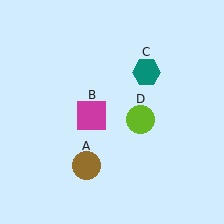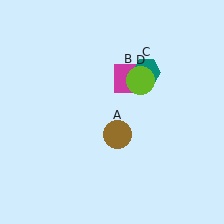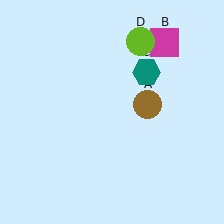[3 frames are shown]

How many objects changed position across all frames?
3 objects changed position: brown circle (object A), magenta square (object B), lime circle (object D).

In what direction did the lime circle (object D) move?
The lime circle (object D) moved up.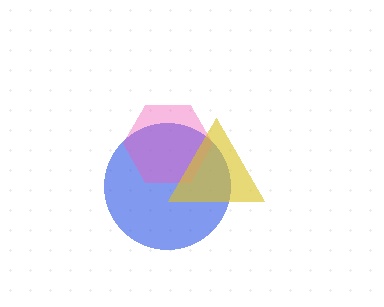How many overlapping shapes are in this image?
There are 3 overlapping shapes in the image.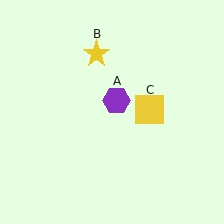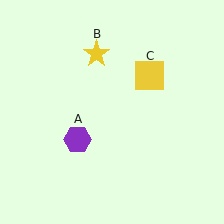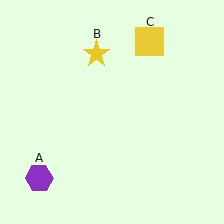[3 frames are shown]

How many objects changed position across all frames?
2 objects changed position: purple hexagon (object A), yellow square (object C).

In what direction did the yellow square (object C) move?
The yellow square (object C) moved up.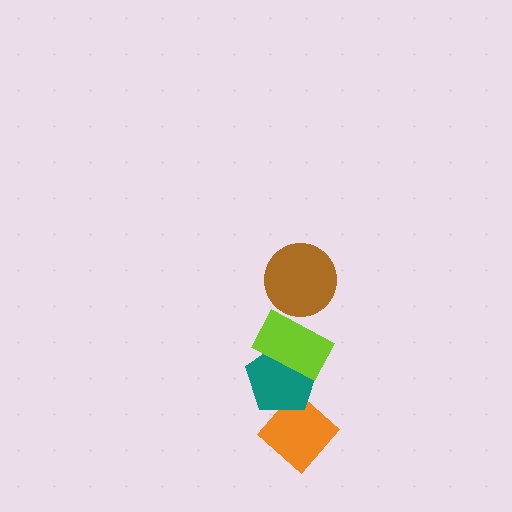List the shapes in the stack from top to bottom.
From top to bottom: the brown circle, the lime rectangle, the teal pentagon, the orange diamond.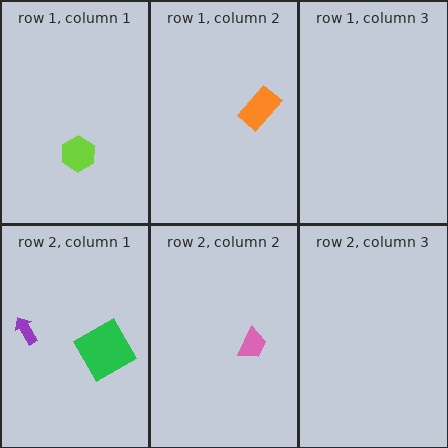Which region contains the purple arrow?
The row 2, column 1 region.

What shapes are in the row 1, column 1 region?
The lime hexagon.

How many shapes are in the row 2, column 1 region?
2.